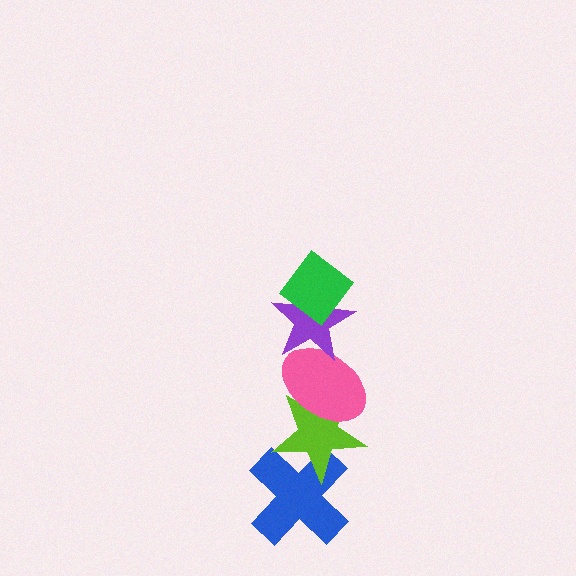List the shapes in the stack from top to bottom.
From top to bottom: the green diamond, the purple star, the pink ellipse, the lime star, the blue cross.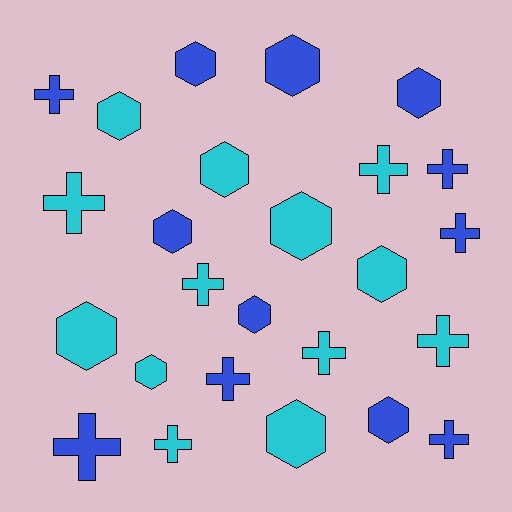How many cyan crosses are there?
There are 6 cyan crosses.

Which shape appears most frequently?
Hexagon, with 13 objects.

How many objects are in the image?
There are 25 objects.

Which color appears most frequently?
Cyan, with 13 objects.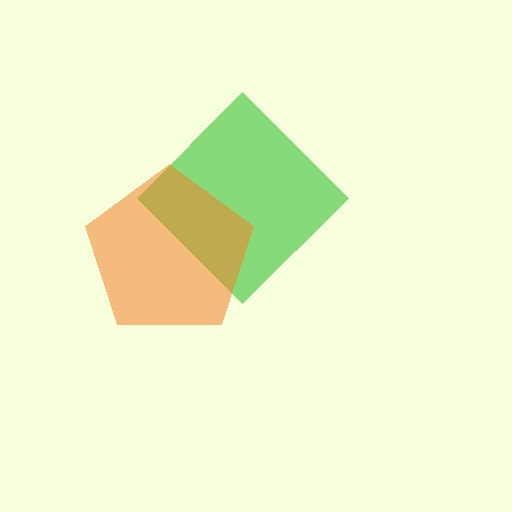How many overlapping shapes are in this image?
There are 2 overlapping shapes in the image.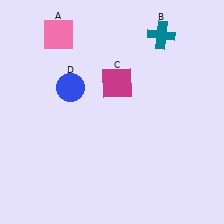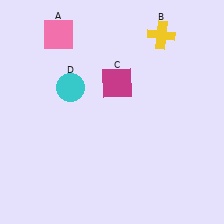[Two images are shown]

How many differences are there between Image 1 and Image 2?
There are 2 differences between the two images.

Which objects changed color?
B changed from teal to yellow. D changed from blue to cyan.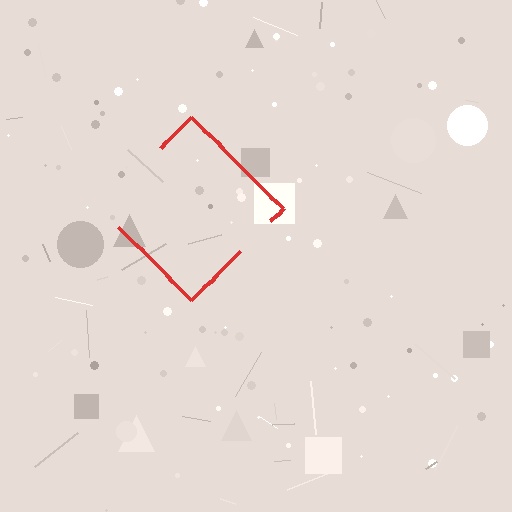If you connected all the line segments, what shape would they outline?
They would outline a diamond.